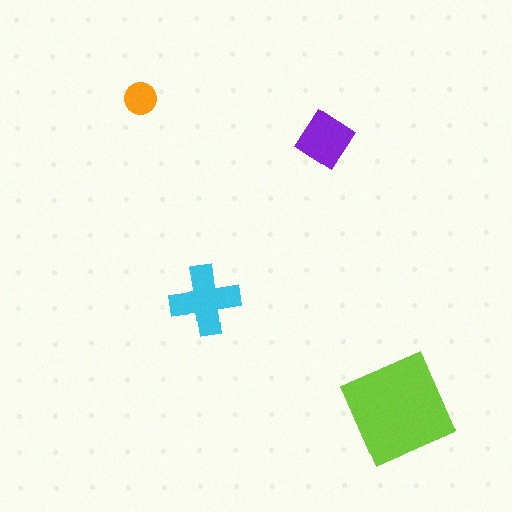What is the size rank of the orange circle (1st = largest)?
4th.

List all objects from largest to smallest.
The lime square, the cyan cross, the purple diamond, the orange circle.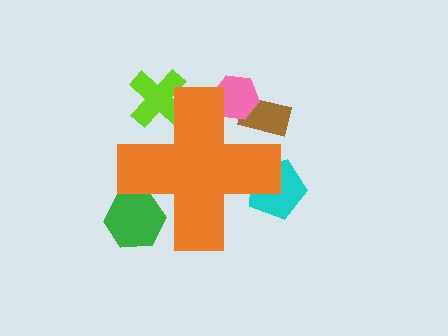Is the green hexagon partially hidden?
Yes, the green hexagon is partially hidden behind the orange cross.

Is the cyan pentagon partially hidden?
Yes, the cyan pentagon is partially hidden behind the orange cross.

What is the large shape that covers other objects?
An orange cross.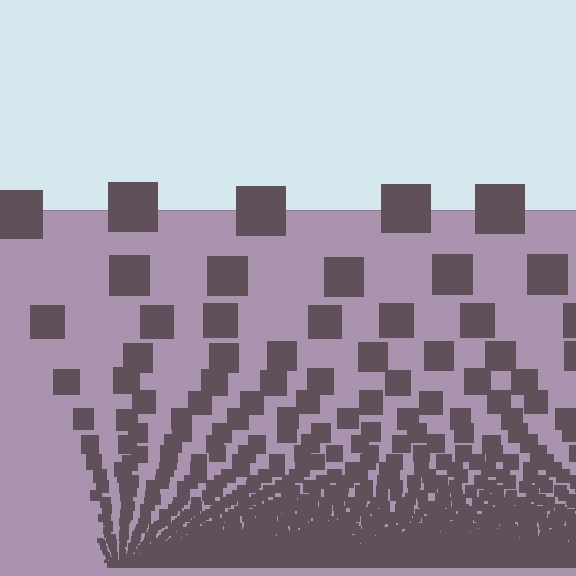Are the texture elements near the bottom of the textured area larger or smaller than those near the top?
Smaller. The gradient is inverted — elements near the bottom are smaller and denser.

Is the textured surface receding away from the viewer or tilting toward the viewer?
The surface appears to tilt toward the viewer. Texture elements get larger and sparser toward the top.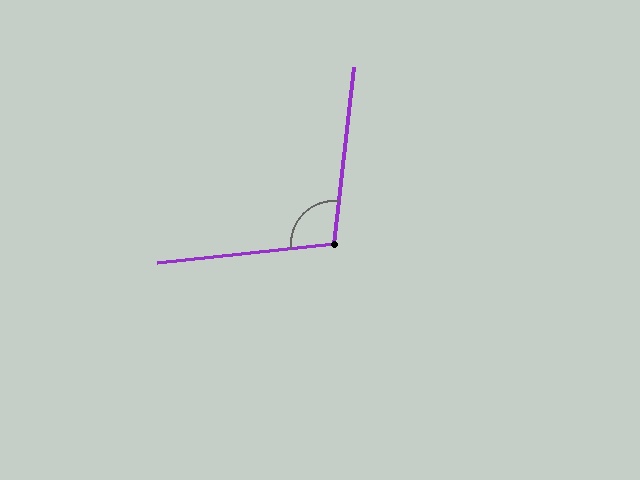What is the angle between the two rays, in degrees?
Approximately 103 degrees.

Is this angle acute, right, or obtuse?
It is obtuse.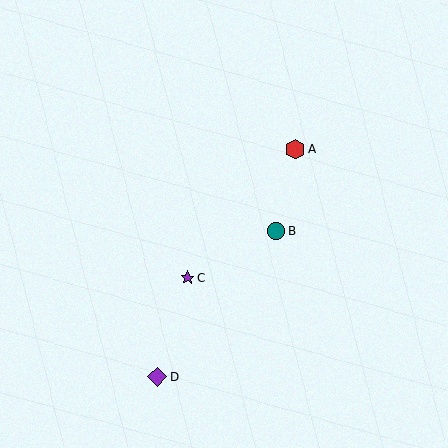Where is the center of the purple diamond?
The center of the purple diamond is at (157, 377).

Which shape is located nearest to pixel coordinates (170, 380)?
The purple diamond (labeled D) at (157, 377) is nearest to that location.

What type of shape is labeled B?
Shape B is a teal circle.